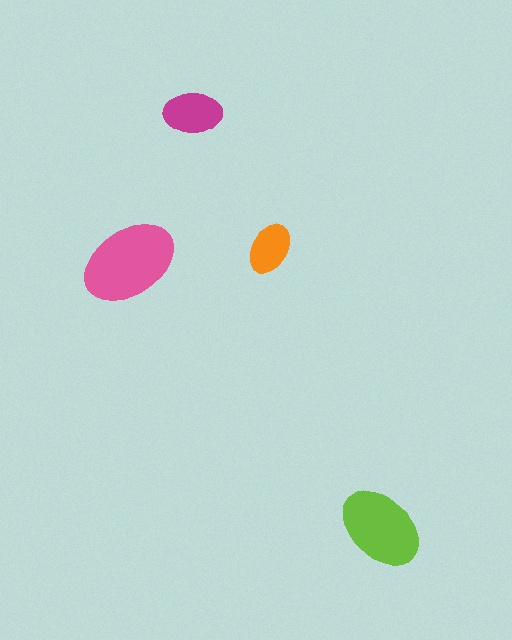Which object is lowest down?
The lime ellipse is bottommost.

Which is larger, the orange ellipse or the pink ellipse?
The pink one.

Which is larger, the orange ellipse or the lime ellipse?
The lime one.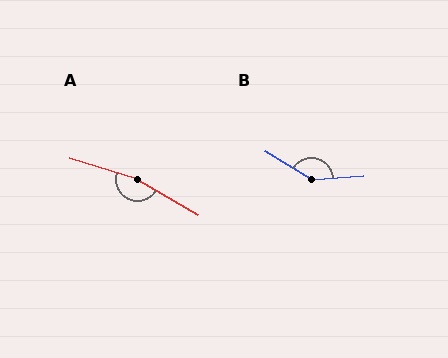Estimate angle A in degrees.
Approximately 167 degrees.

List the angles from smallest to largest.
B (145°), A (167°).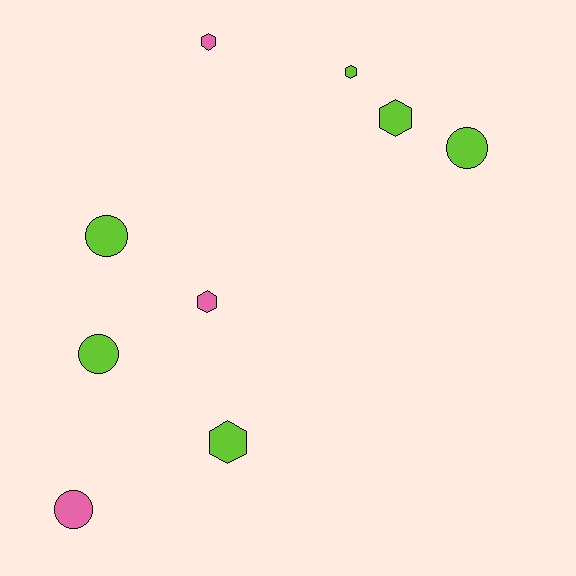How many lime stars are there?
There are no lime stars.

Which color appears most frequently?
Lime, with 6 objects.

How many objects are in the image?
There are 9 objects.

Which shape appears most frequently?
Hexagon, with 5 objects.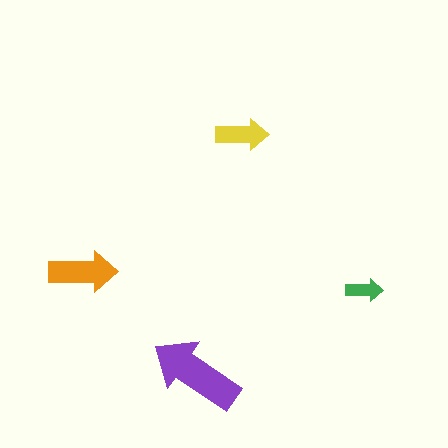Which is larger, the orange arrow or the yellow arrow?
The orange one.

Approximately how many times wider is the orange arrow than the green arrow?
About 2 times wider.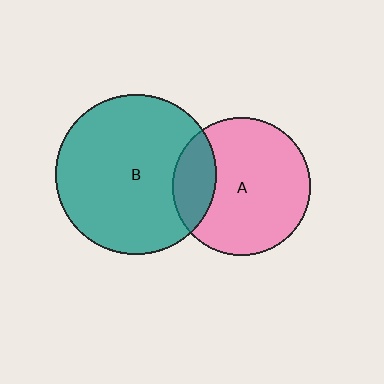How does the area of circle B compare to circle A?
Approximately 1.3 times.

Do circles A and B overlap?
Yes.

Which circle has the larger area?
Circle B (teal).